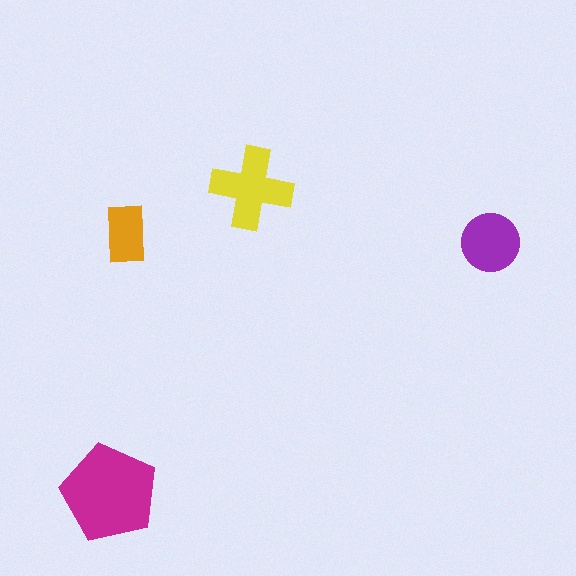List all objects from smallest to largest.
The orange rectangle, the purple circle, the yellow cross, the magenta pentagon.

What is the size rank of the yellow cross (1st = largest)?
2nd.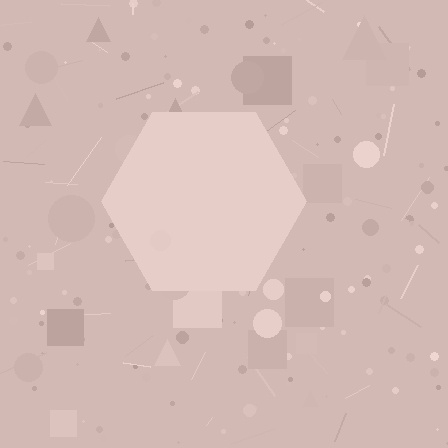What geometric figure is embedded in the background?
A hexagon is embedded in the background.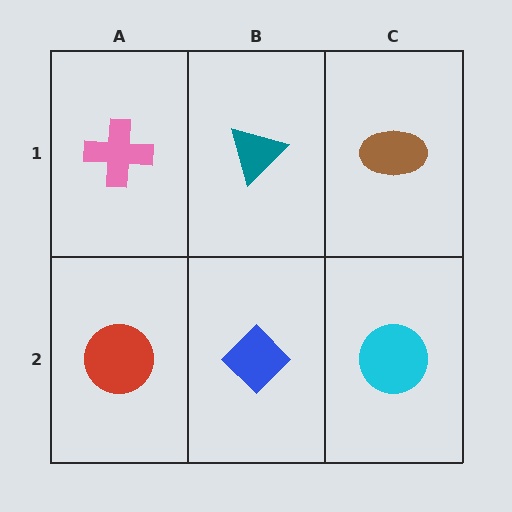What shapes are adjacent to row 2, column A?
A pink cross (row 1, column A), a blue diamond (row 2, column B).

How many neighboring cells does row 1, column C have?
2.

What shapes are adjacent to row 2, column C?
A brown ellipse (row 1, column C), a blue diamond (row 2, column B).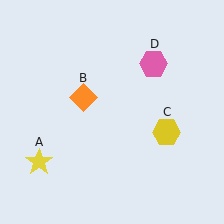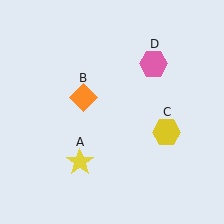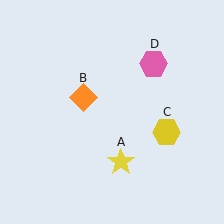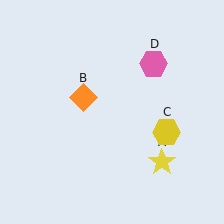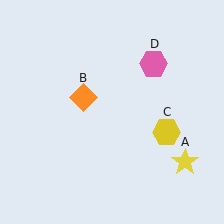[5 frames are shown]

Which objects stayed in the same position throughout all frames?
Orange diamond (object B) and yellow hexagon (object C) and pink hexagon (object D) remained stationary.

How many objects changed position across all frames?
1 object changed position: yellow star (object A).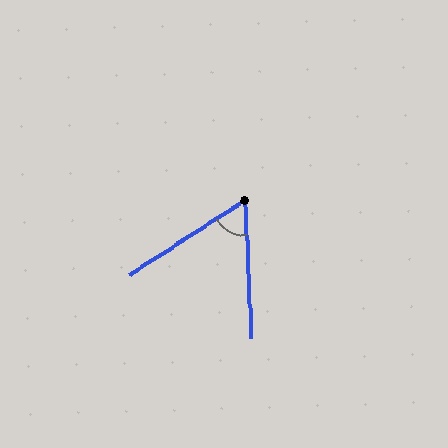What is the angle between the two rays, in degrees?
Approximately 60 degrees.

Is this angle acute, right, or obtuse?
It is acute.